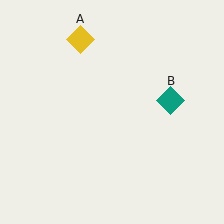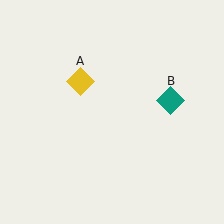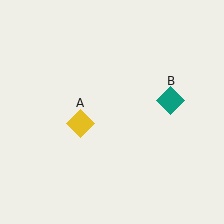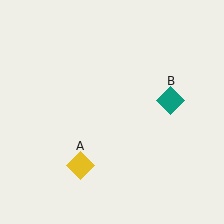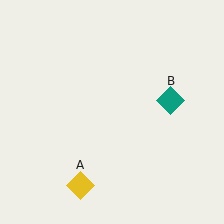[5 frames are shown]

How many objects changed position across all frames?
1 object changed position: yellow diamond (object A).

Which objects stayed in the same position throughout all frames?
Teal diamond (object B) remained stationary.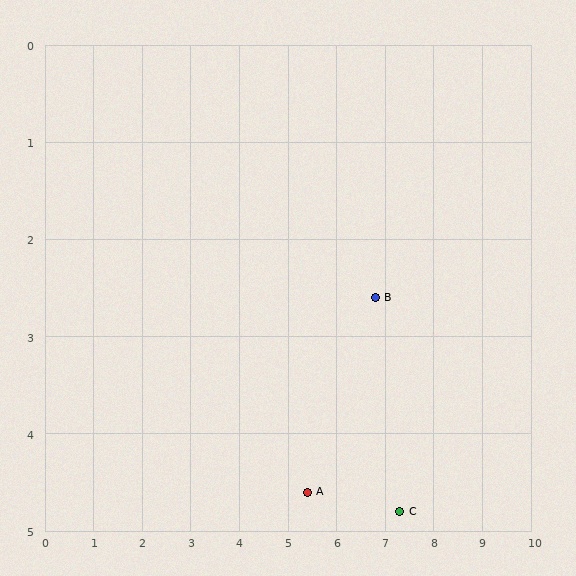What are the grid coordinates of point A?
Point A is at approximately (5.4, 4.6).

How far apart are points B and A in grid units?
Points B and A are about 2.4 grid units apart.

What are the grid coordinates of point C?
Point C is at approximately (7.3, 4.8).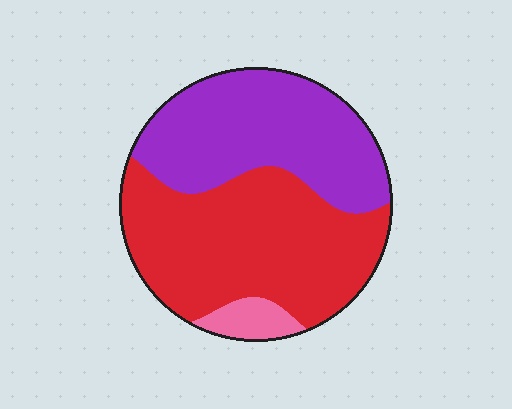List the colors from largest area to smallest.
From largest to smallest: red, purple, pink.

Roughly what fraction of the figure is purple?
Purple covers roughly 40% of the figure.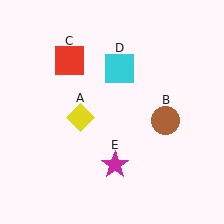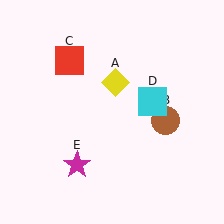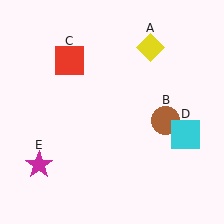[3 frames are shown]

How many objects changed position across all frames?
3 objects changed position: yellow diamond (object A), cyan square (object D), magenta star (object E).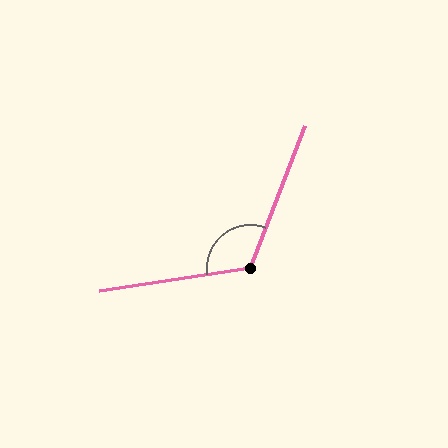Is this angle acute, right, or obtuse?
It is obtuse.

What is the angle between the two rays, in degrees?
Approximately 120 degrees.